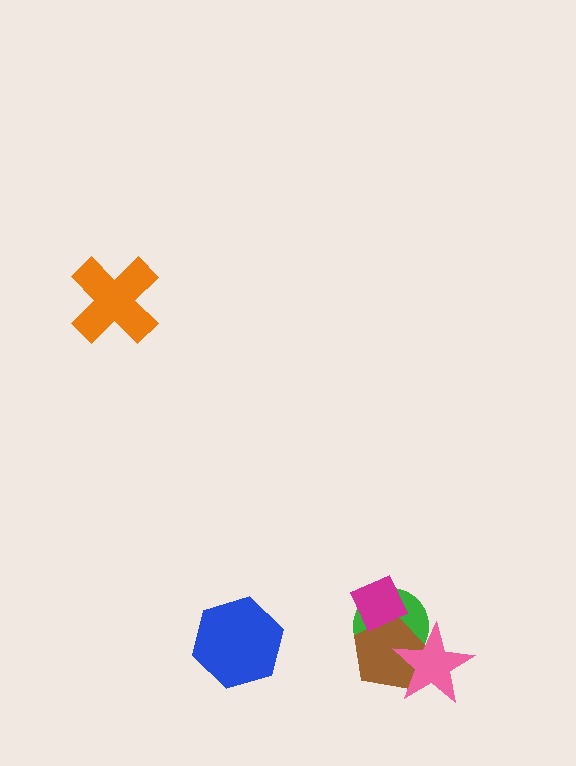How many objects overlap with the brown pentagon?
3 objects overlap with the brown pentagon.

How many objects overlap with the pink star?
2 objects overlap with the pink star.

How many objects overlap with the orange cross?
0 objects overlap with the orange cross.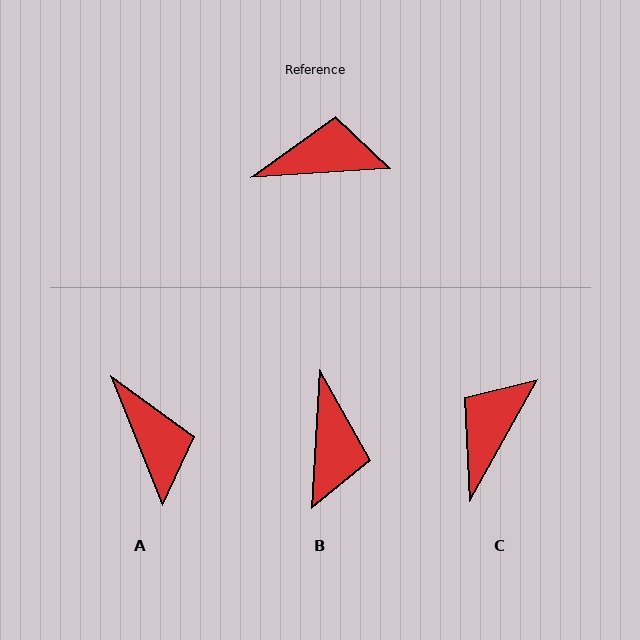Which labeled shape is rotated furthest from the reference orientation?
B, about 97 degrees away.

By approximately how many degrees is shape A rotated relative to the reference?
Approximately 72 degrees clockwise.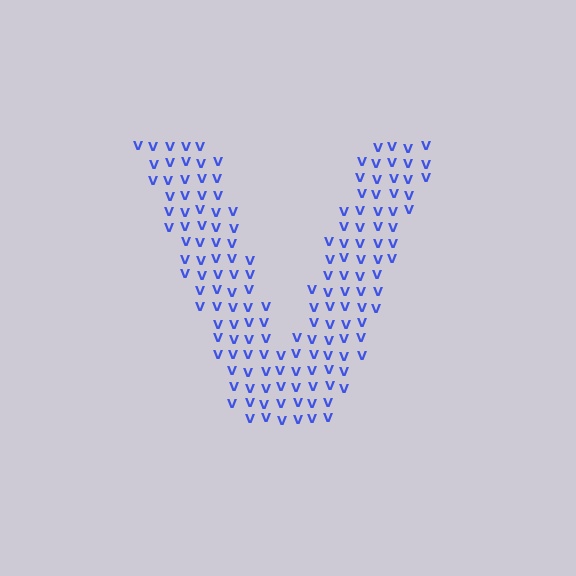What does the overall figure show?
The overall figure shows the letter V.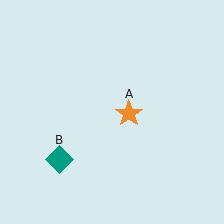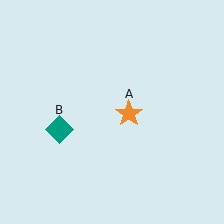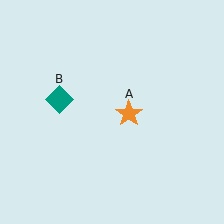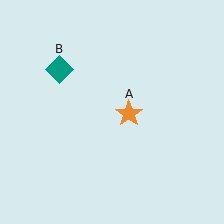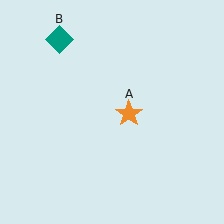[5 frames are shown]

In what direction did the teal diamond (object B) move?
The teal diamond (object B) moved up.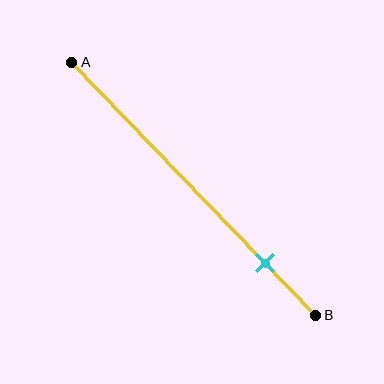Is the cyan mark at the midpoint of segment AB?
No, the mark is at about 80% from A, not at the 50% midpoint.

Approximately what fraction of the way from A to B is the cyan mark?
The cyan mark is approximately 80% of the way from A to B.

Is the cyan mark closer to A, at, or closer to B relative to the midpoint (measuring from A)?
The cyan mark is closer to point B than the midpoint of segment AB.